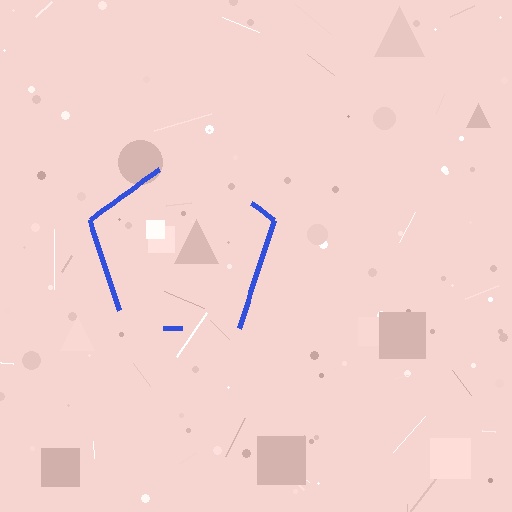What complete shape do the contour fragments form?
The contour fragments form a pentagon.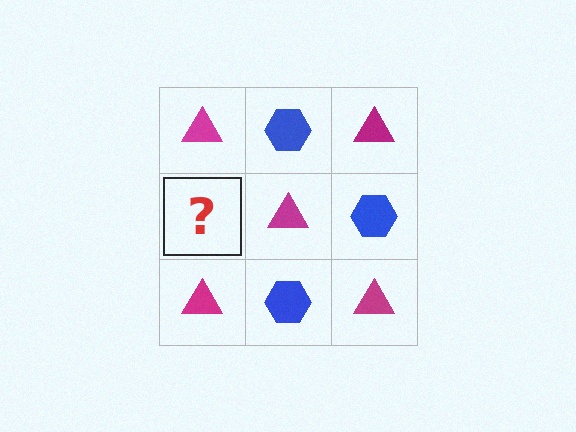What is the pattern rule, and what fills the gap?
The rule is that it alternates magenta triangle and blue hexagon in a checkerboard pattern. The gap should be filled with a blue hexagon.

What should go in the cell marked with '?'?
The missing cell should contain a blue hexagon.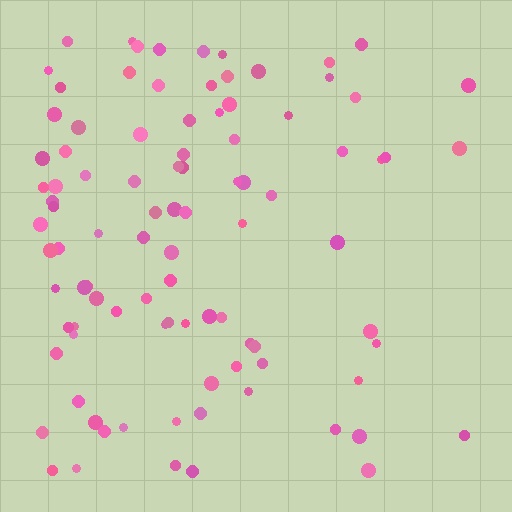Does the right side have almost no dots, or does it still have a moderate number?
Still a moderate number, just noticeably fewer than the left.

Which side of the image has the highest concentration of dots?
The left.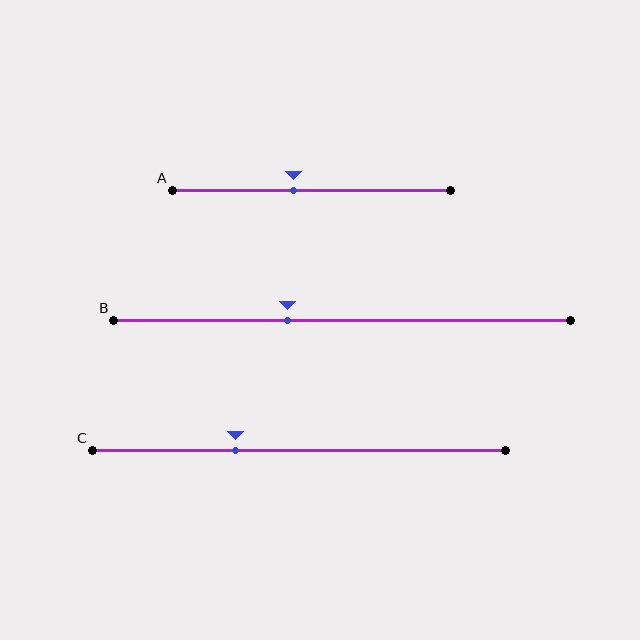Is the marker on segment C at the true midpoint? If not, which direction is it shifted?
No, the marker on segment C is shifted to the left by about 15% of the segment length.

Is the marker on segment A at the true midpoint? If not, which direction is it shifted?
No, the marker on segment A is shifted to the left by about 6% of the segment length.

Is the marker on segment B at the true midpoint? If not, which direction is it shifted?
No, the marker on segment B is shifted to the left by about 12% of the segment length.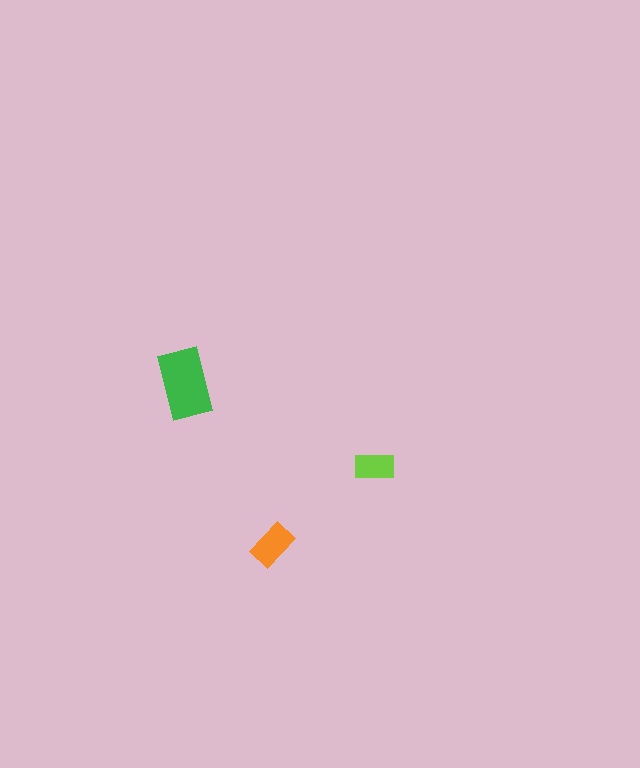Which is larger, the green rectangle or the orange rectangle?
The green one.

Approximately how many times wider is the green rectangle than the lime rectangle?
About 2 times wider.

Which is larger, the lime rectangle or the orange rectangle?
The orange one.